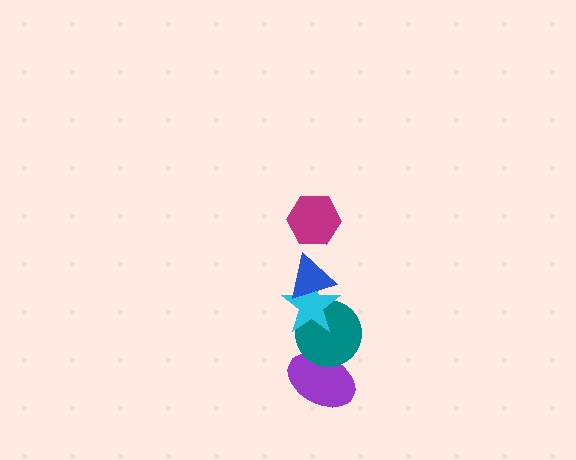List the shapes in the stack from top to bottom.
From top to bottom: the magenta hexagon, the blue triangle, the cyan star, the teal circle, the purple ellipse.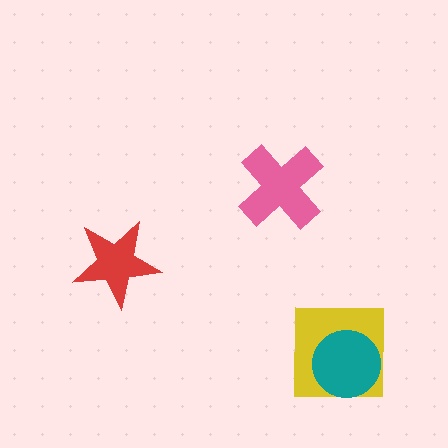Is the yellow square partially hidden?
Yes, it is partially covered by another shape.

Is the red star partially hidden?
No, no other shape covers it.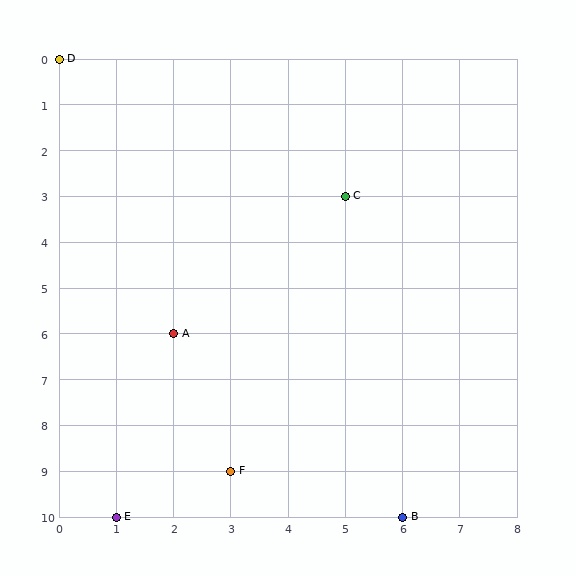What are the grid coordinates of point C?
Point C is at grid coordinates (5, 3).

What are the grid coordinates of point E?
Point E is at grid coordinates (1, 10).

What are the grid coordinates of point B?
Point B is at grid coordinates (6, 10).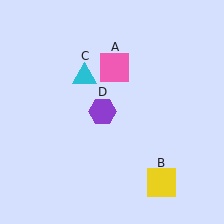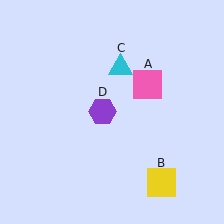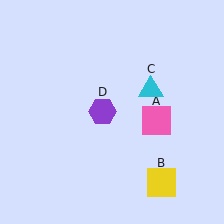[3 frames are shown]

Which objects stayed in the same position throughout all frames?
Yellow square (object B) and purple hexagon (object D) remained stationary.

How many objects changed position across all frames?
2 objects changed position: pink square (object A), cyan triangle (object C).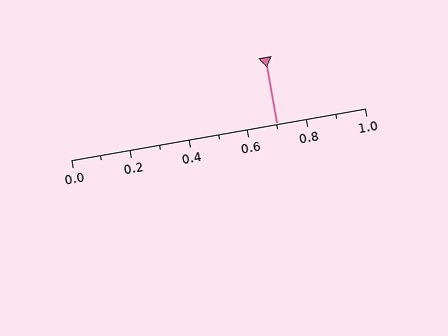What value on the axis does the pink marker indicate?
The marker indicates approximately 0.7.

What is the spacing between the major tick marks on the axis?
The major ticks are spaced 0.2 apart.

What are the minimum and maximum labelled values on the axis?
The axis runs from 0.0 to 1.0.